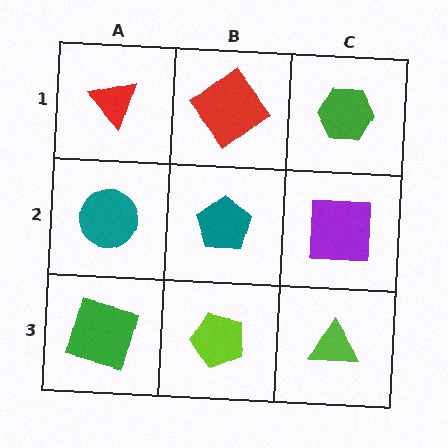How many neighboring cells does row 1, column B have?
3.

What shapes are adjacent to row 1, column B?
A teal pentagon (row 2, column B), a red triangle (row 1, column A), a green hexagon (row 1, column C).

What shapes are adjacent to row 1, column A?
A teal circle (row 2, column A), a red diamond (row 1, column B).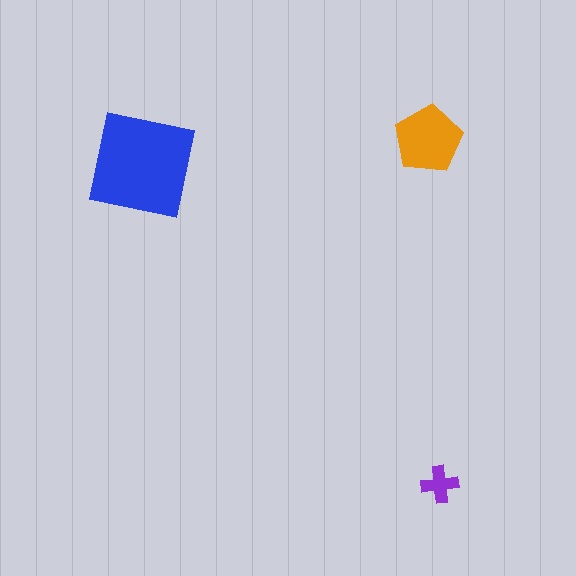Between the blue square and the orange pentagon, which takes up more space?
The blue square.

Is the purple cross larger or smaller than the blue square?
Smaller.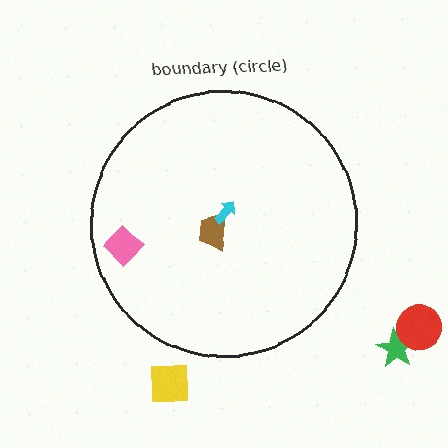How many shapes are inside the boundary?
3 inside, 3 outside.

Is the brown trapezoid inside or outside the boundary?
Inside.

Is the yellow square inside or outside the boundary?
Outside.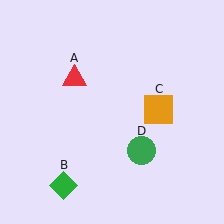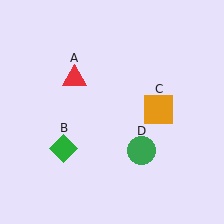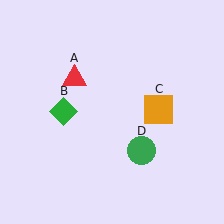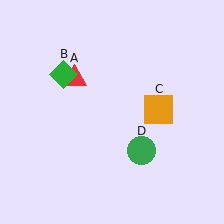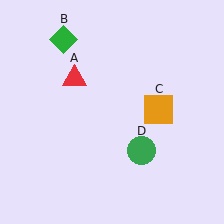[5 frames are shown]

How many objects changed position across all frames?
1 object changed position: green diamond (object B).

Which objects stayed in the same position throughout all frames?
Red triangle (object A) and orange square (object C) and green circle (object D) remained stationary.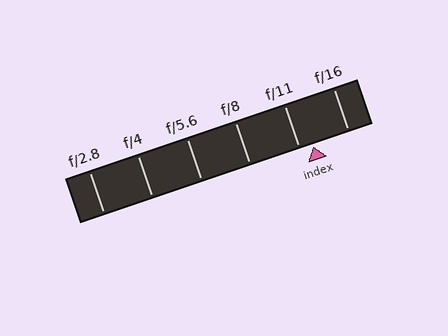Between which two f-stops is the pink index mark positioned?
The index mark is between f/11 and f/16.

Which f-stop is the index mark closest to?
The index mark is closest to f/11.